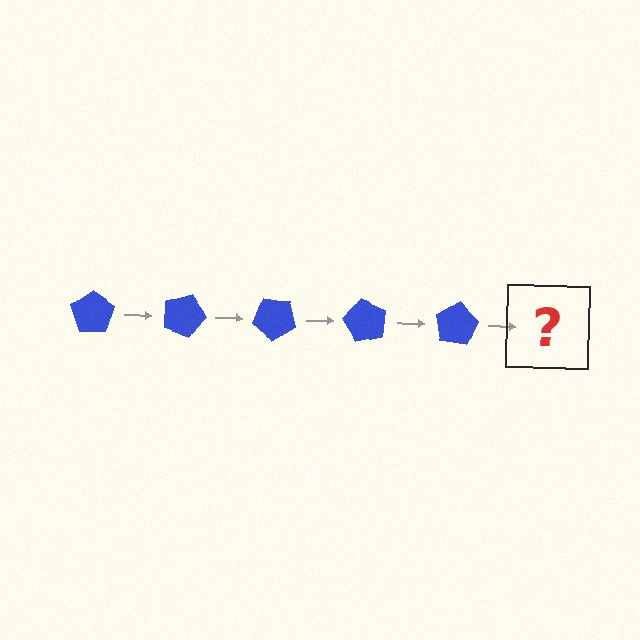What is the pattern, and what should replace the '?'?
The pattern is that the pentagon rotates 20 degrees each step. The '?' should be a blue pentagon rotated 100 degrees.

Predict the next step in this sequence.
The next step is a blue pentagon rotated 100 degrees.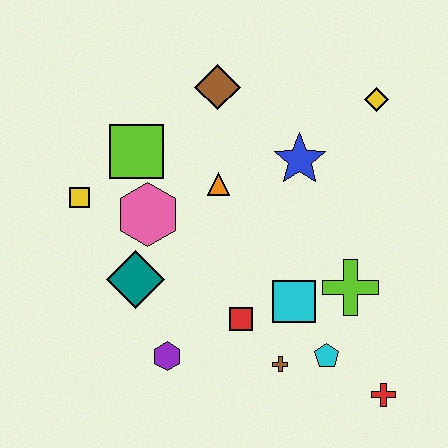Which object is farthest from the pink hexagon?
The red cross is farthest from the pink hexagon.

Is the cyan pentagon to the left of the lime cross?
Yes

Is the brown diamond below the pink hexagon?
No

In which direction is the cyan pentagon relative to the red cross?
The cyan pentagon is to the left of the red cross.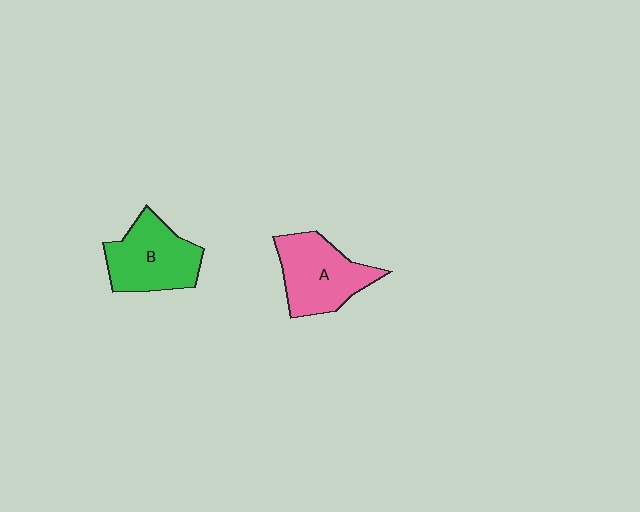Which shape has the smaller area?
Shape A (pink).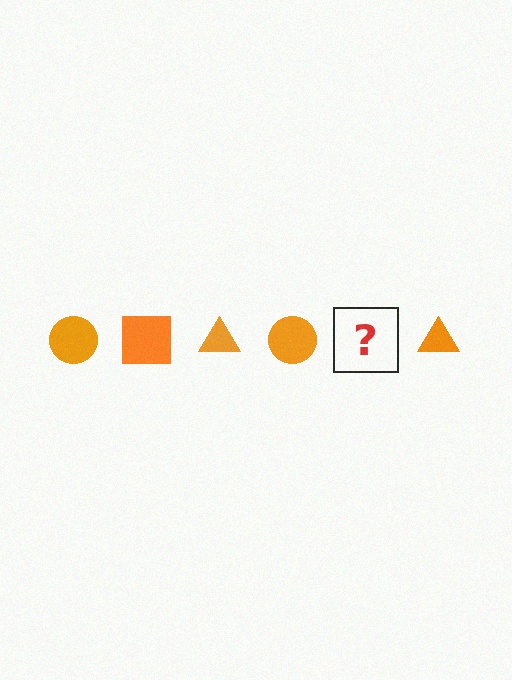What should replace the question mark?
The question mark should be replaced with an orange square.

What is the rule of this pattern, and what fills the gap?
The rule is that the pattern cycles through circle, square, triangle shapes in orange. The gap should be filled with an orange square.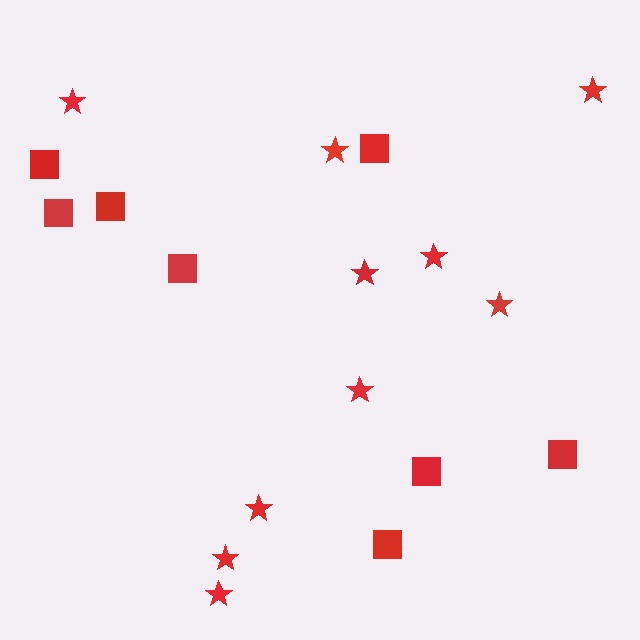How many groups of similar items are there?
There are 2 groups: one group of stars (10) and one group of squares (8).